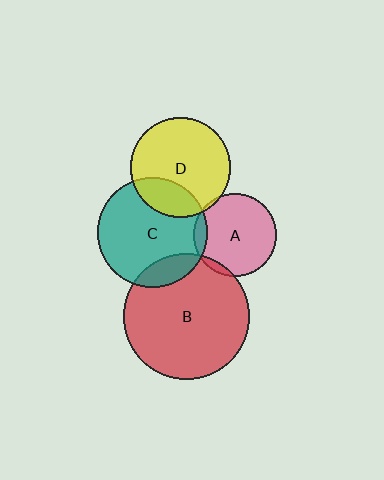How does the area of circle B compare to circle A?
Approximately 2.3 times.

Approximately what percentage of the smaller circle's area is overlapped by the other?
Approximately 5%.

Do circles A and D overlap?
Yes.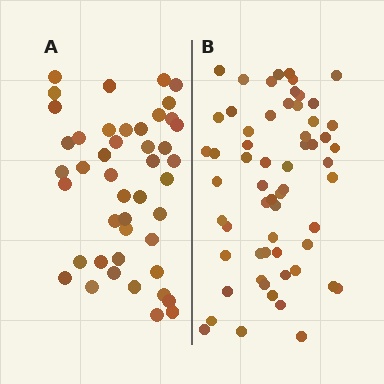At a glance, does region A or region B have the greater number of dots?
Region B (the right region) has more dots.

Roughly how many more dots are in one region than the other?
Region B has approximately 15 more dots than region A.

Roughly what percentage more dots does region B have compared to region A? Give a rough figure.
About 35% more.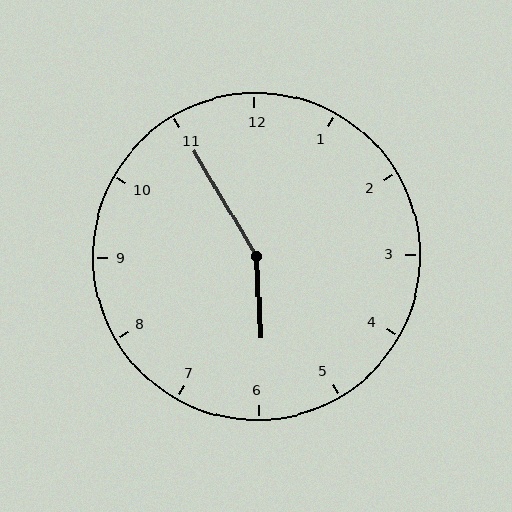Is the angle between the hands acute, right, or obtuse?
It is obtuse.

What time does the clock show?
5:55.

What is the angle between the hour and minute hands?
Approximately 152 degrees.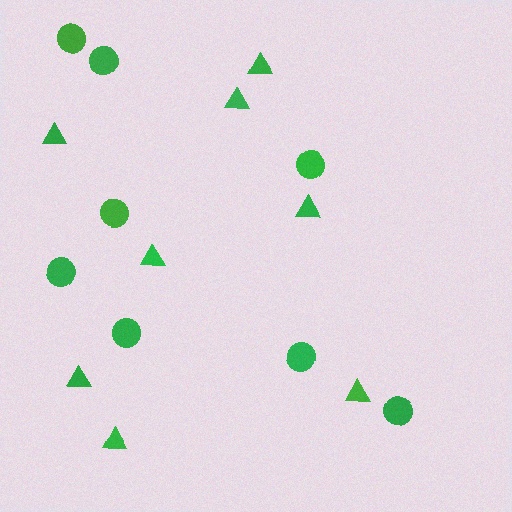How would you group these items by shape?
There are 2 groups: one group of circles (8) and one group of triangles (8).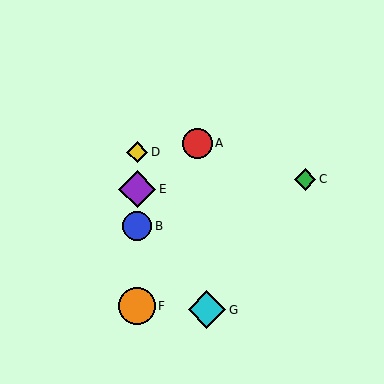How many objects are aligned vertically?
4 objects (B, D, E, F) are aligned vertically.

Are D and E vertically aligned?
Yes, both are at x≈137.